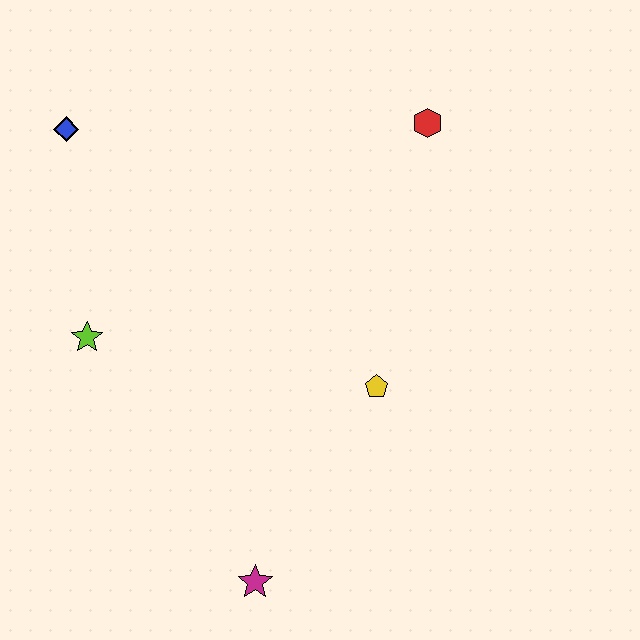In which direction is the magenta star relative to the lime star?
The magenta star is below the lime star.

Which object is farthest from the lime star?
The red hexagon is farthest from the lime star.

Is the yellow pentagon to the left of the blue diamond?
No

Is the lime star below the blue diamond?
Yes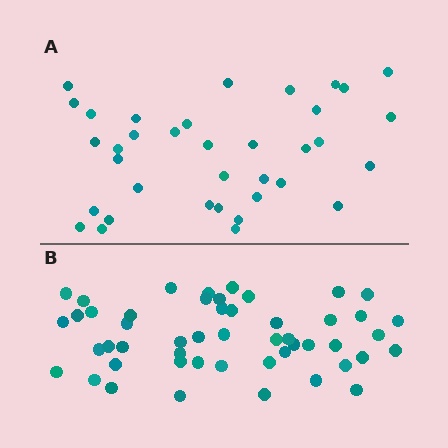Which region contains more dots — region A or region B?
Region B (the bottom region) has more dots.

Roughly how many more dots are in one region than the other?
Region B has approximately 15 more dots than region A.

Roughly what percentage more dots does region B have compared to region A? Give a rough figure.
About 40% more.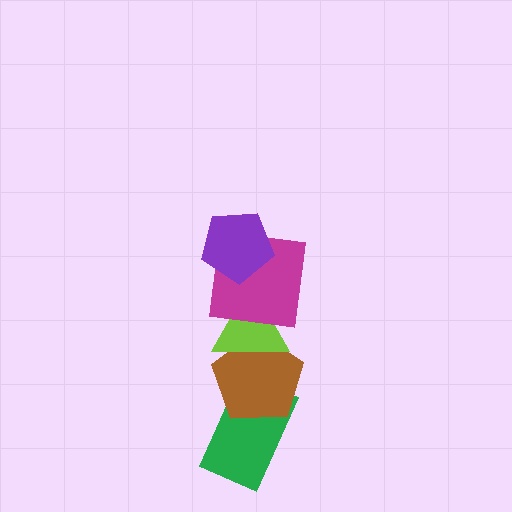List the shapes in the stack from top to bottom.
From top to bottom: the purple pentagon, the magenta square, the lime triangle, the brown pentagon, the green rectangle.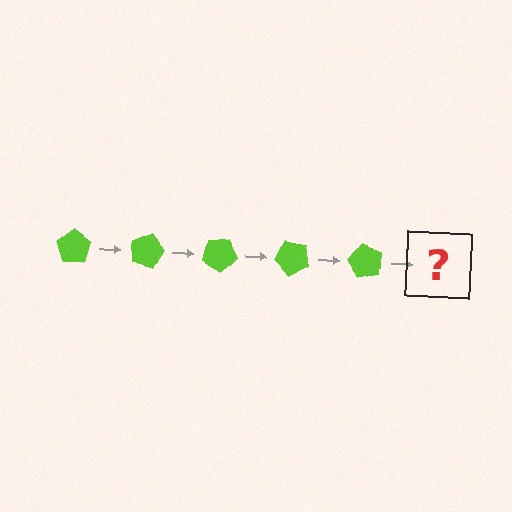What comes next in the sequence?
The next element should be a lime pentagon rotated 75 degrees.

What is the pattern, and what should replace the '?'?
The pattern is that the pentagon rotates 15 degrees each step. The '?' should be a lime pentagon rotated 75 degrees.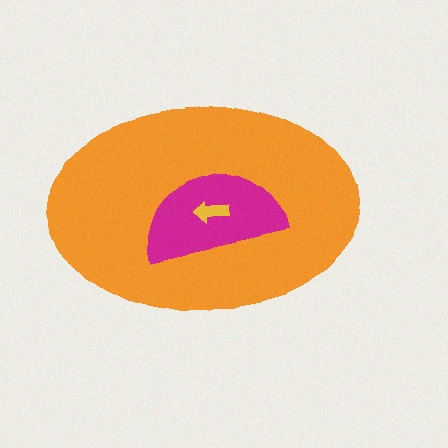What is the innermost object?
The yellow arrow.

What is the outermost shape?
The orange ellipse.